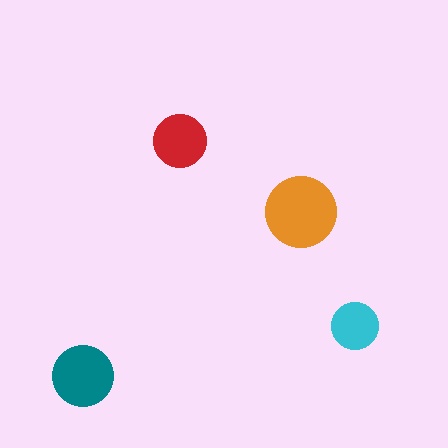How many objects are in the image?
There are 4 objects in the image.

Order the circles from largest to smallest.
the orange one, the teal one, the red one, the cyan one.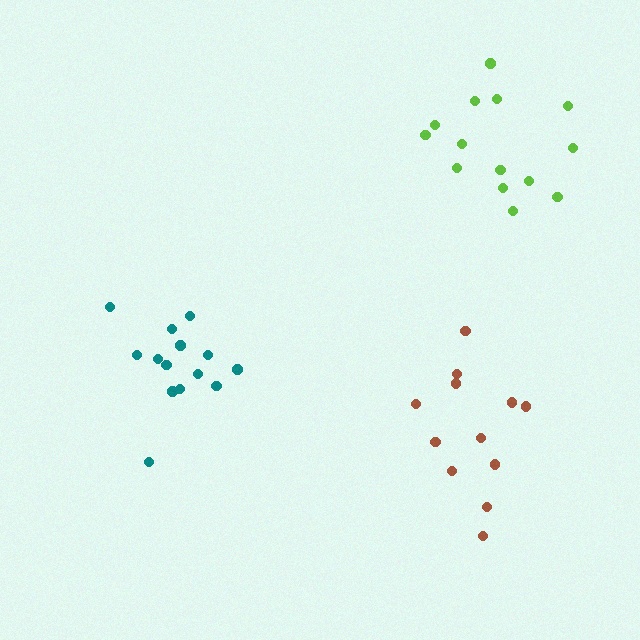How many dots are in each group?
Group 1: 12 dots, Group 2: 14 dots, Group 3: 14 dots (40 total).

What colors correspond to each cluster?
The clusters are colored: brown, teal, lime.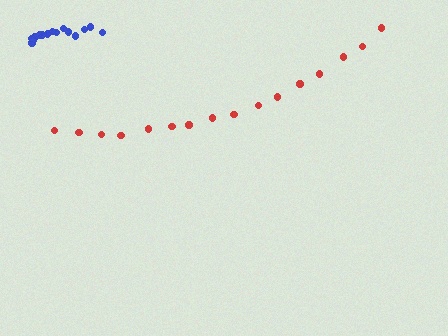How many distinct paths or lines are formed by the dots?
There are 2 distinct paths.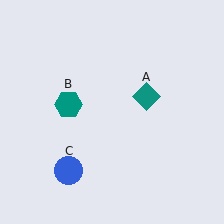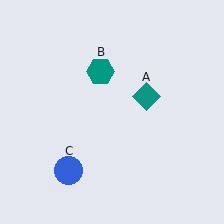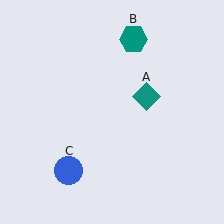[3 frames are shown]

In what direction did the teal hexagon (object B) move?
The teal hexagon (object B) moved up and to the right.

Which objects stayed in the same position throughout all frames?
Teal diamond (object A) and blue circle (object C) remained stationary.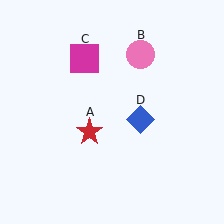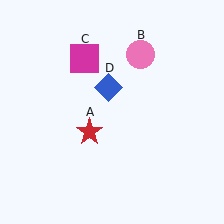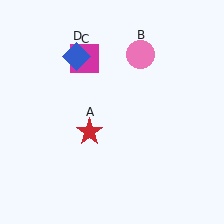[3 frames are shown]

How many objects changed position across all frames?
1 object changed position: blue diamond (object D).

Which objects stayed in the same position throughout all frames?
Red star (object A) and pink circle (object B) and magenta square (object C) remained stationary.